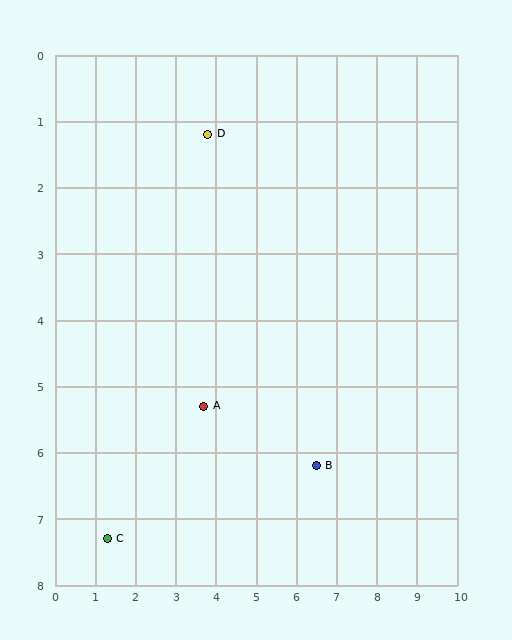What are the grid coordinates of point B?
Point B is at approximately (6.5, 6.2).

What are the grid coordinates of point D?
Point D is at approximately (3.8, 1.2).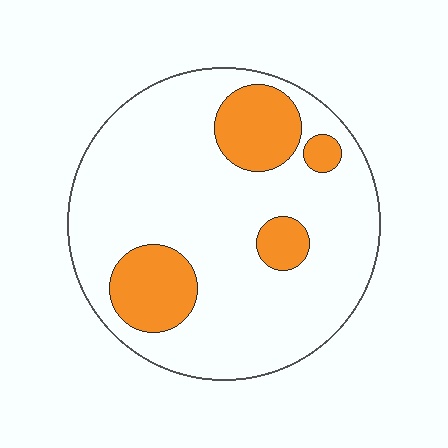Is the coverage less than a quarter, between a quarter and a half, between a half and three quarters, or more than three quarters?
Less than a quarter.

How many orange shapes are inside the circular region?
4.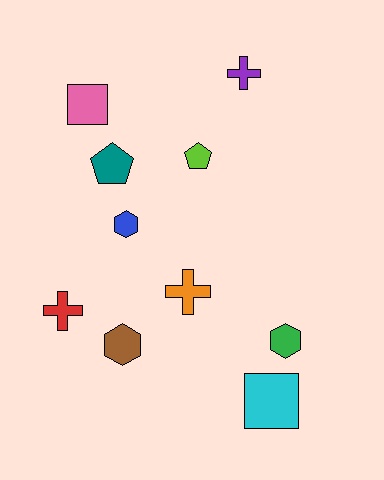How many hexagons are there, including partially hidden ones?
There are 3 hexagons.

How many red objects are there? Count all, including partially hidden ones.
There is 1 red object.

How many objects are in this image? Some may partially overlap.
There are 10 objects.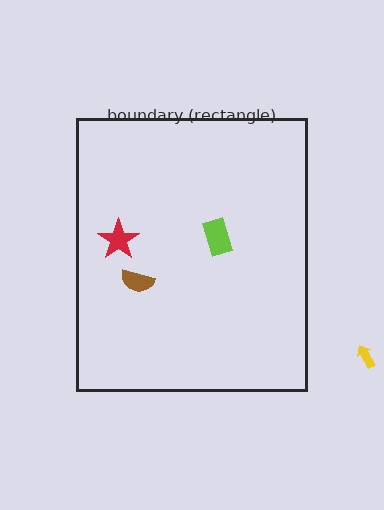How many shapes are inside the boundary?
3 inside, 1 outside.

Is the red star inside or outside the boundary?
Inside.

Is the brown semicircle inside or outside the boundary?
Inside.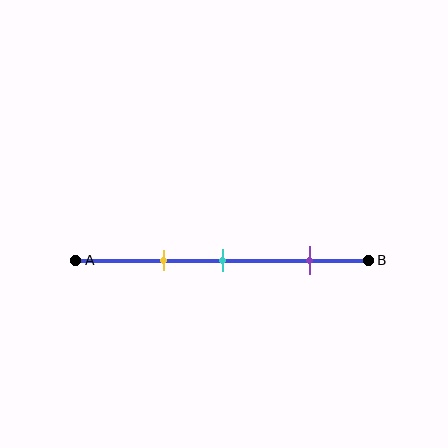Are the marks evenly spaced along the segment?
No, the marks are not evenly spaced.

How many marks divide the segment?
There are 3 marks dividing the segment.